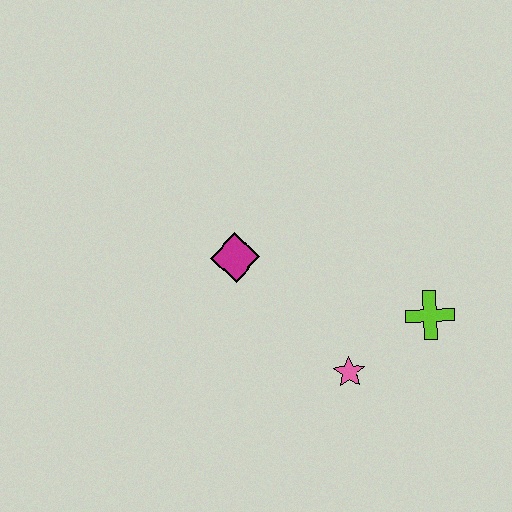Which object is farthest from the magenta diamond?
The lime cross is farthest from the magenta diamond.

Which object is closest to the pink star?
The lime cross is closest to the pink star.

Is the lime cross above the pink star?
Yes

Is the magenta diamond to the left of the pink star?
Yes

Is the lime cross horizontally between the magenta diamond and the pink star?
No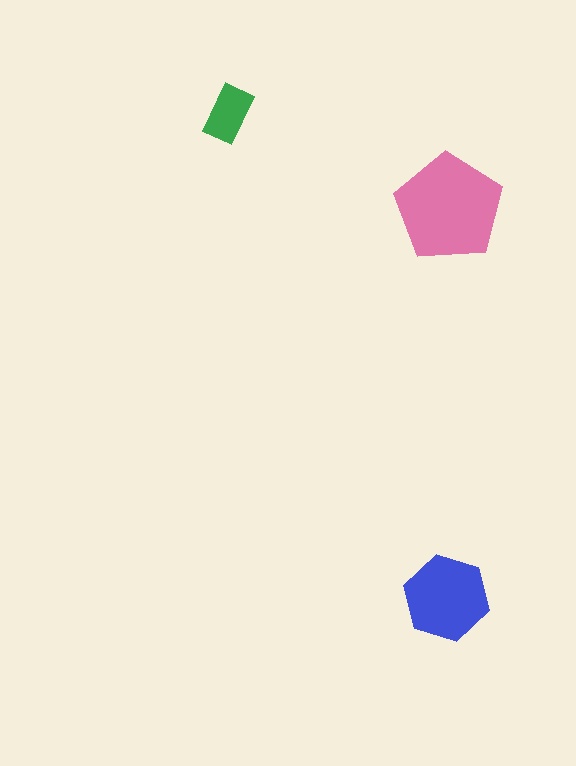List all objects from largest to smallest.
The pink pentagon, the blue hexagon, the green rectangle.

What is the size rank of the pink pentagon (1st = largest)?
1st.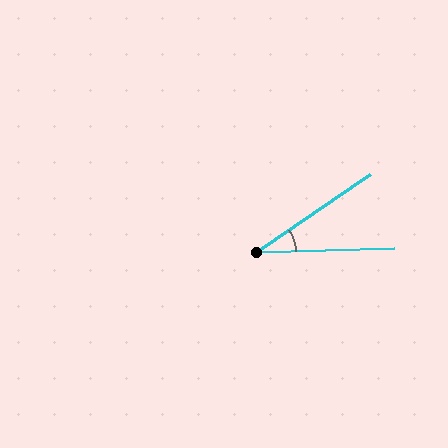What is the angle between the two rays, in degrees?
Approximately 33 degrees.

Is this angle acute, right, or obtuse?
It is acute.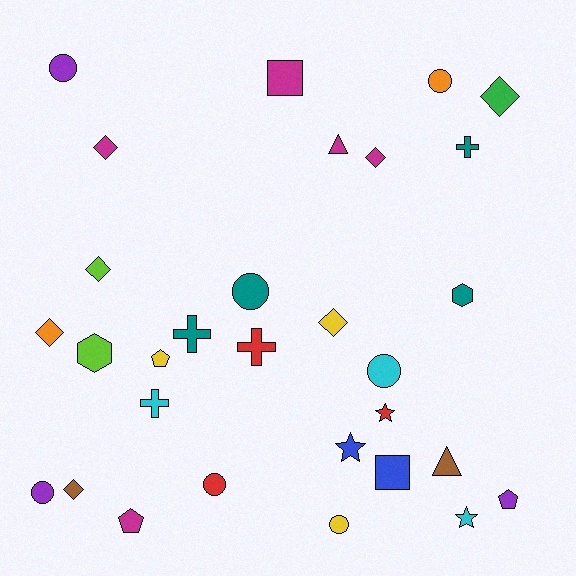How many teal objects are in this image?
There are 4 teal objects.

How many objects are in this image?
There are 30 objects.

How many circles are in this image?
There are 7 circles.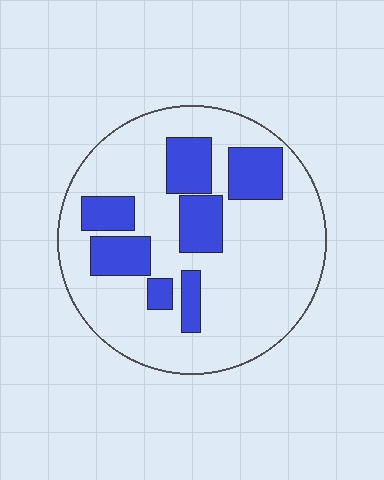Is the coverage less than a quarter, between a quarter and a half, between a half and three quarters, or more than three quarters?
Between a quarter and a half.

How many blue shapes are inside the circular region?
7.